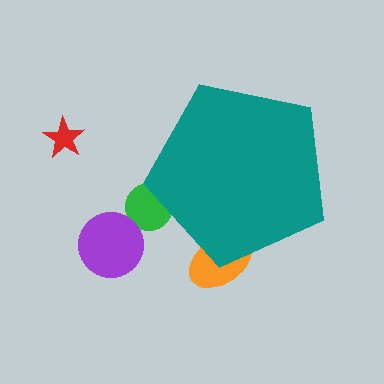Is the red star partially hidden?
No, the red star is fully visible.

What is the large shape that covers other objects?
A teal pentagon.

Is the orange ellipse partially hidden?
Yes, the orange ellipse is partially hidden behind the teal pentagon.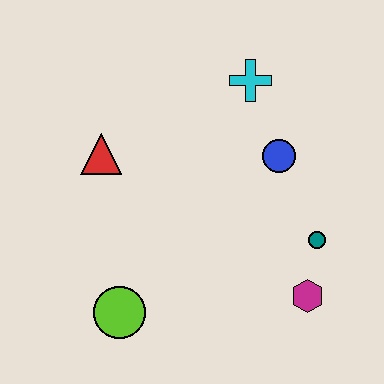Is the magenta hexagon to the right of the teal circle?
No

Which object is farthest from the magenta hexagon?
The red triangle is farthest from the magenta hexagon.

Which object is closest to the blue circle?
The cyan cross is closest to the blue circle.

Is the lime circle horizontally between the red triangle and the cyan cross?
Yes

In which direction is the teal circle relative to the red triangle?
The teal circle is to the right of the red triangle.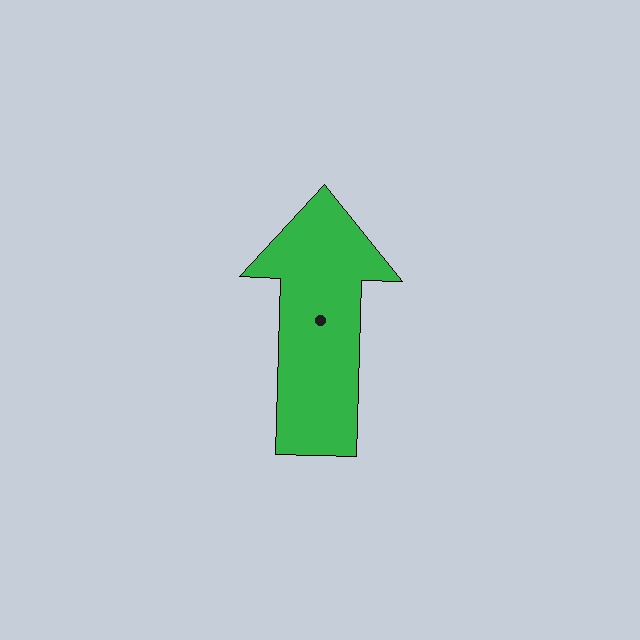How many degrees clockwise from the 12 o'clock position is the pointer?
Approximately 2 degrees.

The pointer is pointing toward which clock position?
Roughly 12 o'clock.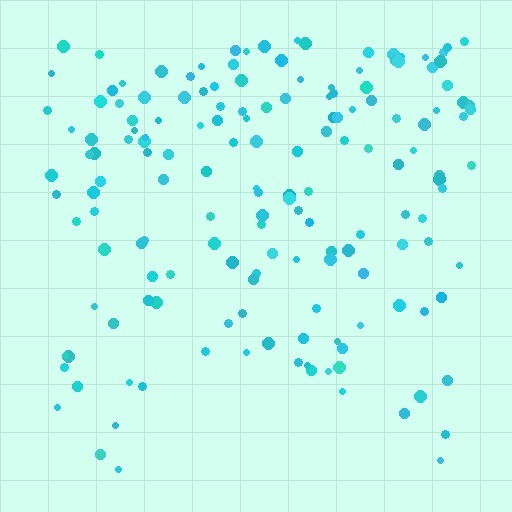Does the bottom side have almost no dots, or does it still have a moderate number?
Still a moderate number, just noticeably fewer than the top.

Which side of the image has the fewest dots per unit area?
The bottom.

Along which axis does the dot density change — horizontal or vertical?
Vertical.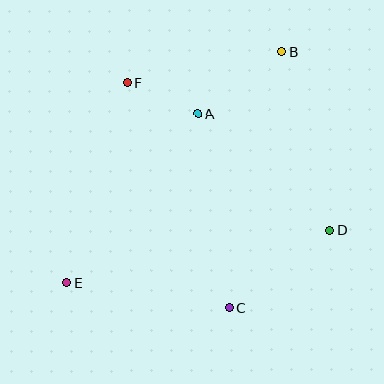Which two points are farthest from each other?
Points B and E are farthest from each other.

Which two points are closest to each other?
Points A and F are closest to each other.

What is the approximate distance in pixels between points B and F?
The distance between B and F is approximately 157 pixels.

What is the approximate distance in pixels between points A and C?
The distance between A and C is approximately 197 pixels.